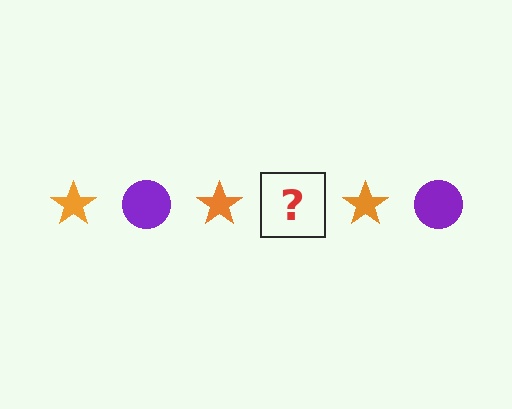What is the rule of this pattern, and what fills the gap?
The rule is that the pattern alternates between orange star and purple circle. The gap should be filled with a purple circle.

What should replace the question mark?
The question mark should be replaced with a purple circle.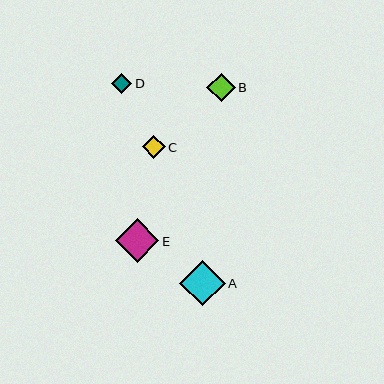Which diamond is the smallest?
Diamond D is the smallest with a size of approximately 20 pixels.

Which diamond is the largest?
Diamond A is the largest with a size of approximately 45 pixels.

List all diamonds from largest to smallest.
From largest to smallest: A, E, B, C, D.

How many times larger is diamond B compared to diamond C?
Diamond B is approximately 1.3 times the size of diamond C.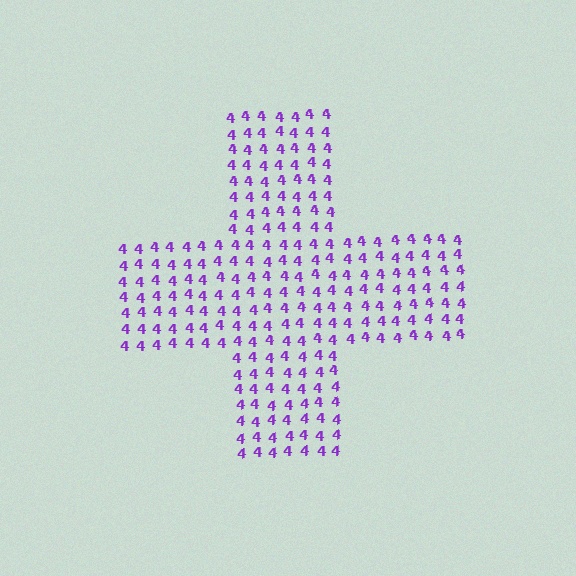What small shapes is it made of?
It is made of small digit 4's.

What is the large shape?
The large shape is a cross.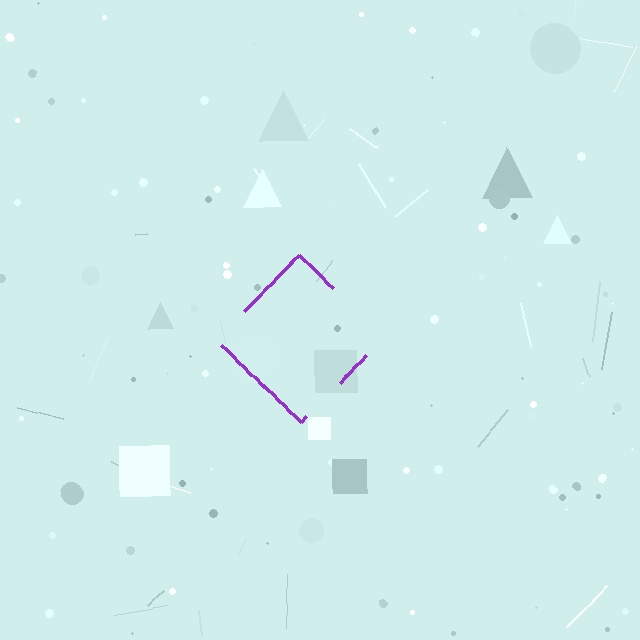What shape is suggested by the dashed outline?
The dashed outline suggests a diamond.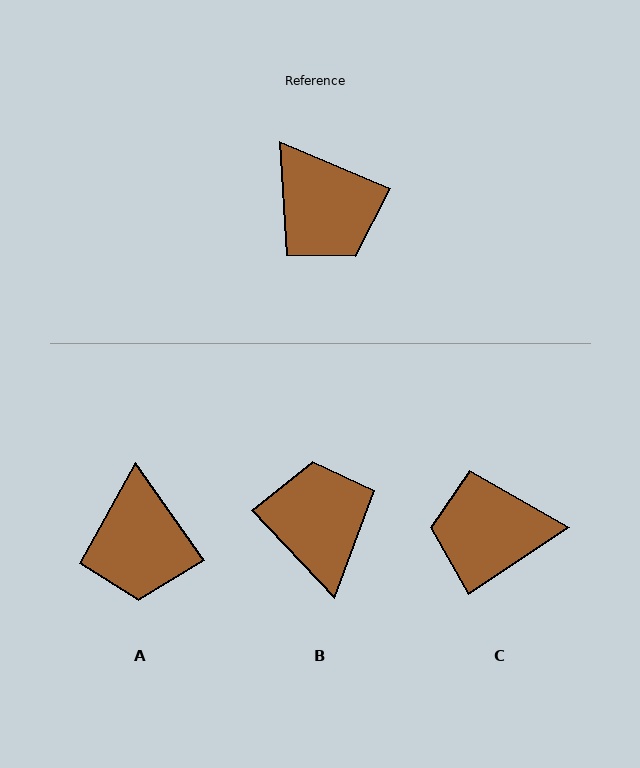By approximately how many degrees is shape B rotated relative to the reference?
Approximately 156 degrees counter-clockwise.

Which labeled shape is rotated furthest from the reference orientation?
B, about 156 degrees away.